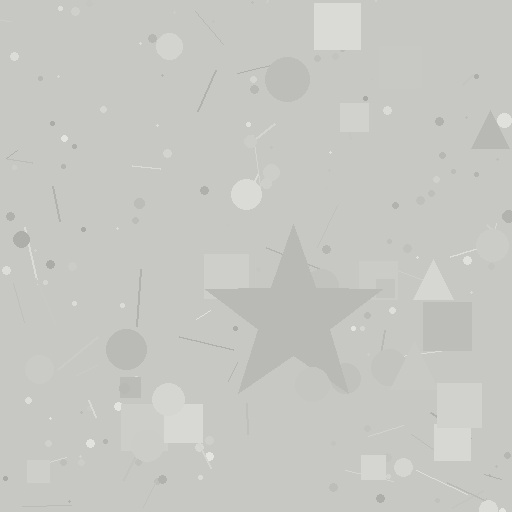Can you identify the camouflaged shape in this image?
The camouflaged shape is a star.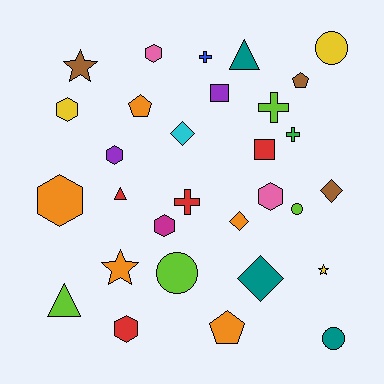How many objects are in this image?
There are 30 objects.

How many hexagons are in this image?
There are 7 hexagons.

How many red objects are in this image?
There are 4 red objects.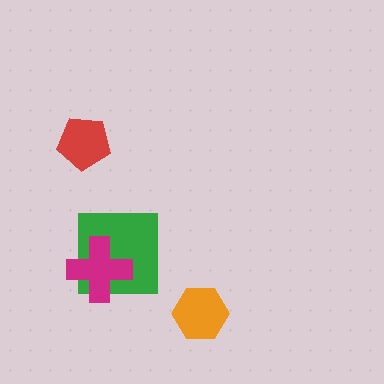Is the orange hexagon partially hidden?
No, no other shape covers it.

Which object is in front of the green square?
The magenta cross is in front of the green square.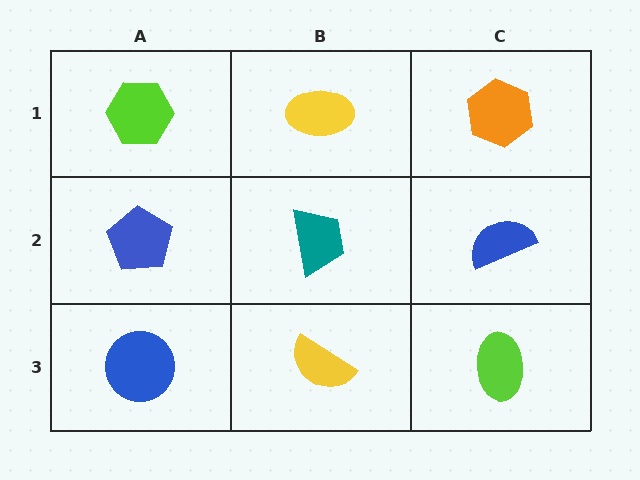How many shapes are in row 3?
3 shapes.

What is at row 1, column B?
A yellow ellipse.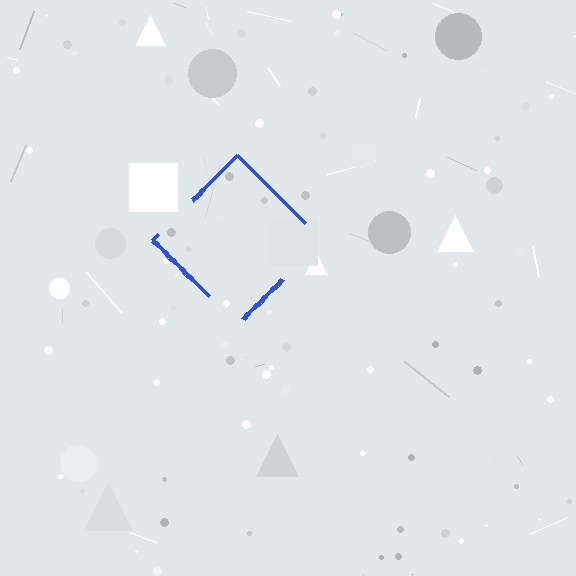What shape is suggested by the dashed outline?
The dashed outline suggests a diamond.